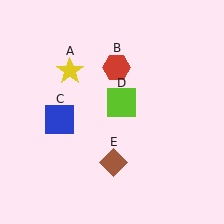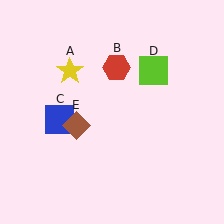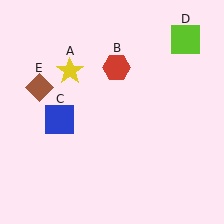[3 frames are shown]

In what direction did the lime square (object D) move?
The lime square (object D) moved up and to the right.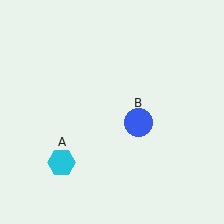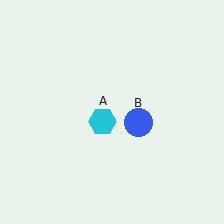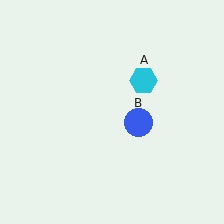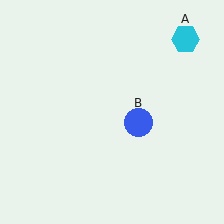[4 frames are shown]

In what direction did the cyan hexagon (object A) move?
The cyan hexagon (object A) moved up and to the right.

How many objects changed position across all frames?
1 object changed position: cyan hexagon (object A).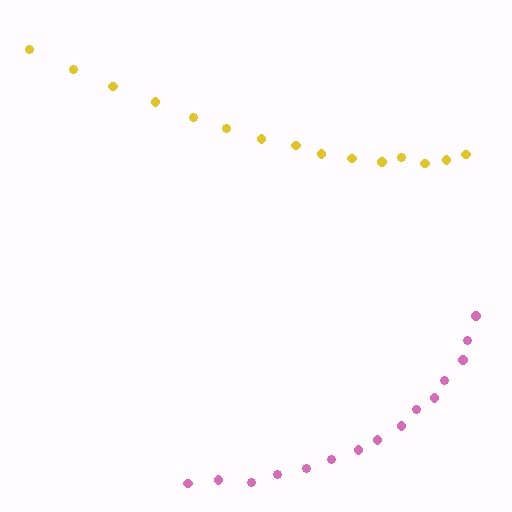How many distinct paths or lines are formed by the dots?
There are 2 distinct paths.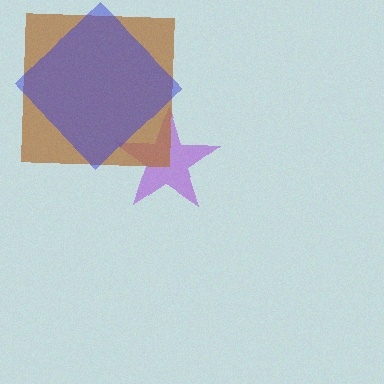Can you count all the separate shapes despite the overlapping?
Yes, there are 3 separate shapes.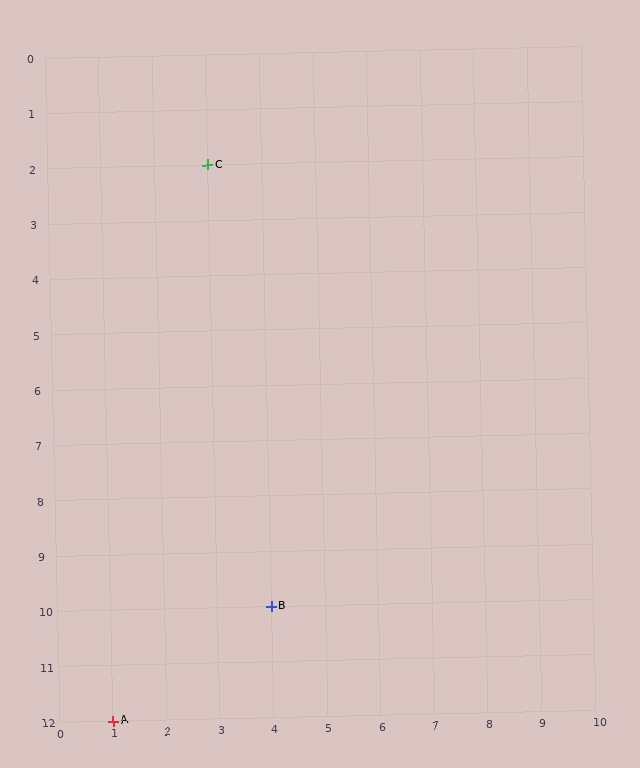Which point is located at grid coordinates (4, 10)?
Point B is at (4, 10).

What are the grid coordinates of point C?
Point C is at grid coordinates (3, 2).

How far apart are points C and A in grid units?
Points C and A are 2 columns and 10 rows apart (about 10.2 grid units diagonally).